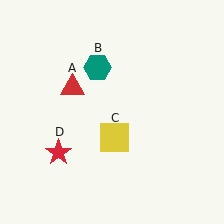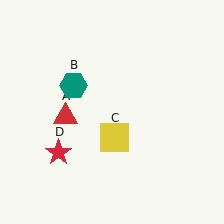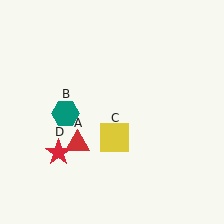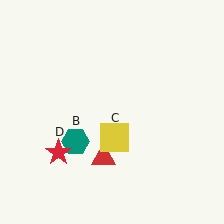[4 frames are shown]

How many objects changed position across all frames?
2 objects changed position: red triangle (object A), teal hexagon (object B).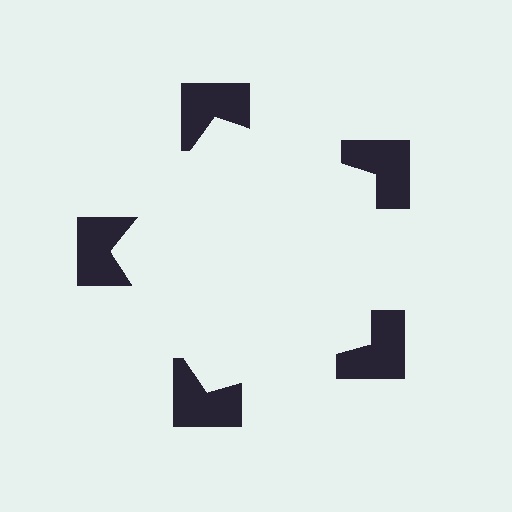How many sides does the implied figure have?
5 sides.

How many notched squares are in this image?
There are 5 — one at each vertex of the illusory pentagon.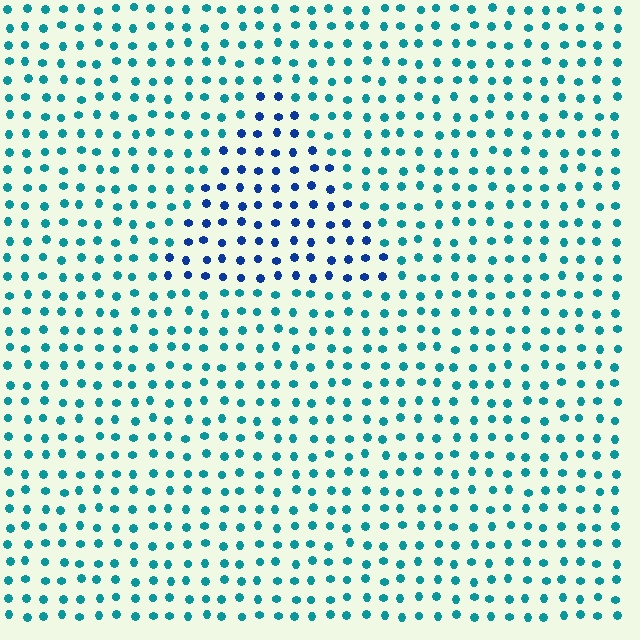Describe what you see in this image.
The image is filled with small teal elements in a uniform arrangement. A triangle-shaped region is visible where the elements are tinted to a slightly different hue, forming a subtle color boundary.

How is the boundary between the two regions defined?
The boundary is defined purely by a slight shift in hue (about 41 degrees). Spacing, size, and orientation are identical on both sides.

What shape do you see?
I see a triangle.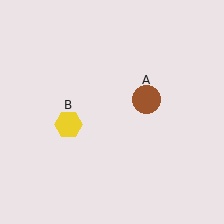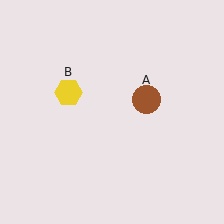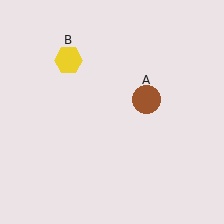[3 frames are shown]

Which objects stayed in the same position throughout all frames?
Brown circle (object A) remained stationary.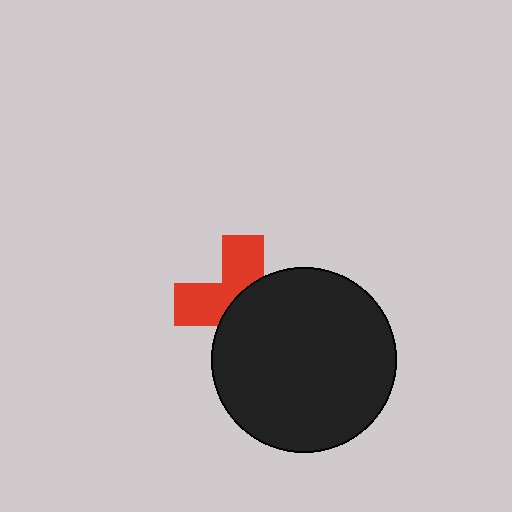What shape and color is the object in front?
The object in front is a black circle.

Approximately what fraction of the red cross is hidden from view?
Roughly 55% of the red cross is hidden behind the black circle.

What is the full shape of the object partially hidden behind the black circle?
The partially hidden object is a red cross.